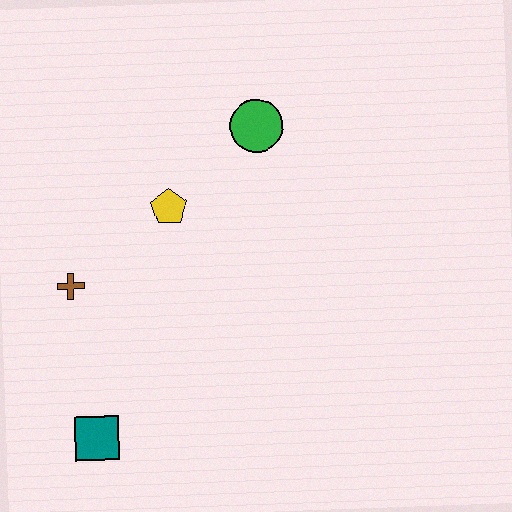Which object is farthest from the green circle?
The teal square is farthest from the green circle.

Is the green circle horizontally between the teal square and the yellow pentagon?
No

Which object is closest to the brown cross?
The yellow pentagon is closest to the brown cross.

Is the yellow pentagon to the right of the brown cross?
Yes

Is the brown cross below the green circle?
Yes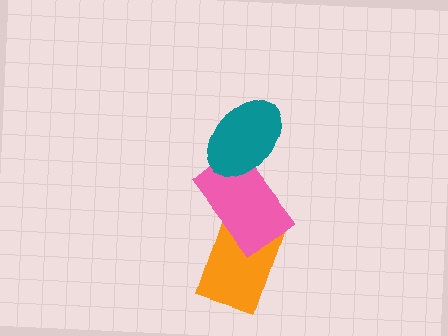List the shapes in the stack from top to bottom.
From top to bottom: the teal ellipse, the pink rectangle, the orange rectangle.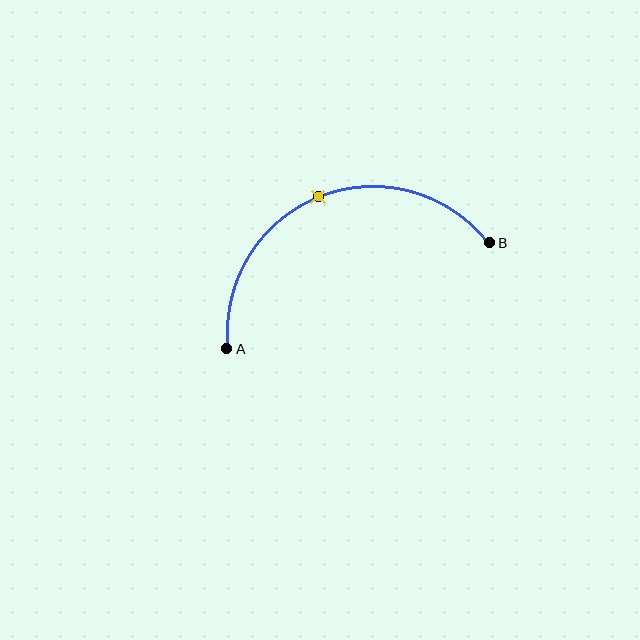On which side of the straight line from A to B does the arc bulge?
The arc bulges above the straight line connecting A and B.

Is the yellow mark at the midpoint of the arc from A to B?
Yes. The yellow mark lies on the arc at equal arc-length from both A and B — it is the arc midpoint.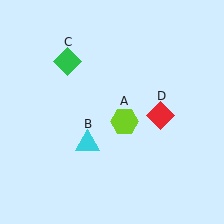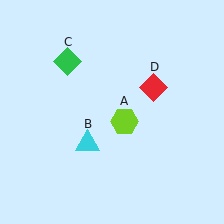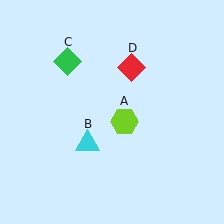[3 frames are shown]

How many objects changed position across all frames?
1 object changed position: red diamond (object D).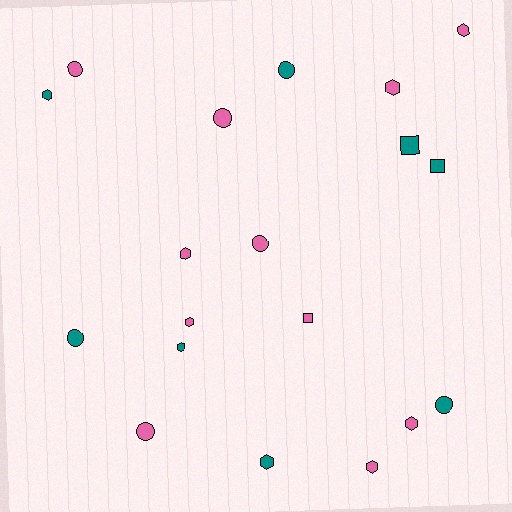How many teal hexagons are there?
There are 3 teal hexagons.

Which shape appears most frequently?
Hexagon, with 9 objects.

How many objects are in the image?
There are 19 objects.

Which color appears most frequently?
Pink, with 11 objects.